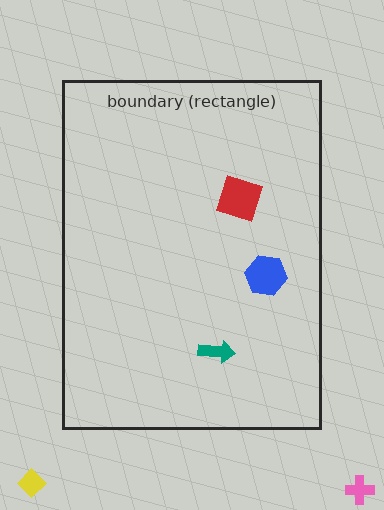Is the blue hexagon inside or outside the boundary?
Inside.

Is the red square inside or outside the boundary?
Inside.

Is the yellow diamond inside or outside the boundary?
Outside.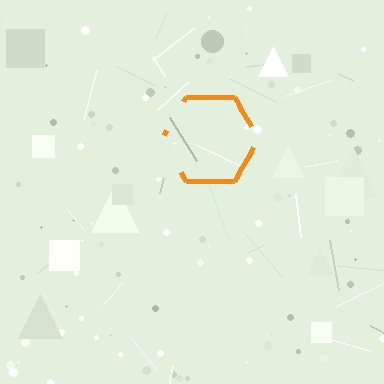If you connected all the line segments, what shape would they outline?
They would outline a hexagon.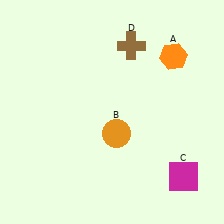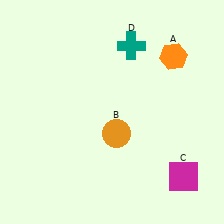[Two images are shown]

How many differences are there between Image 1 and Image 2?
There is 1 difference between the two images.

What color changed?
The cross (D) changed from brown in Image 1 to teal in Image 2.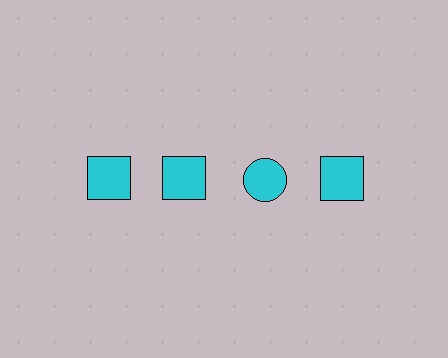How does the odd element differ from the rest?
It has a different shape: circle instead of square.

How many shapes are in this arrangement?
There are 4 shapes arranged in a grid pattern.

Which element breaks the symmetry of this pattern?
The cyan circle in the top row, center column breaks the symmetry. All other shapes are cyan squares.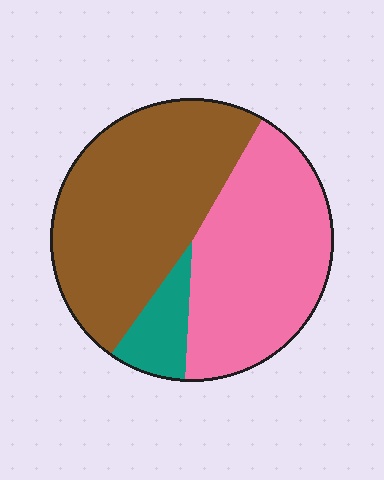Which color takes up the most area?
Brown, at roughly 50%.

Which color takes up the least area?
Teal, at roughly 10%.